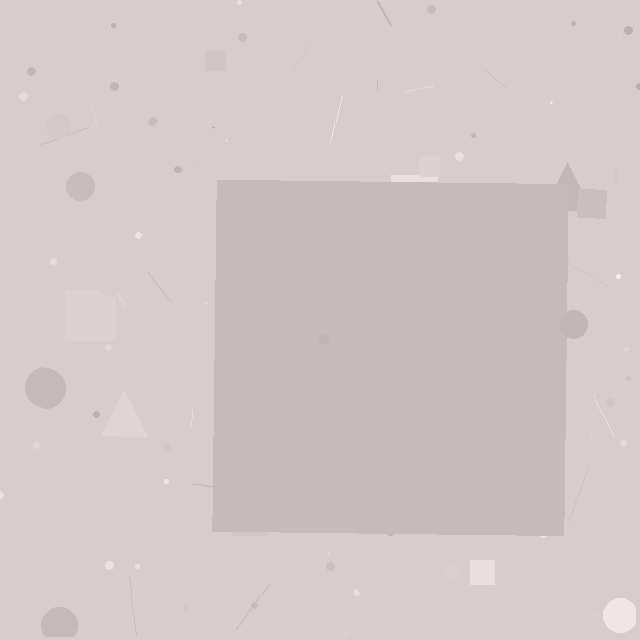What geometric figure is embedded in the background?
A square is embedded in the background.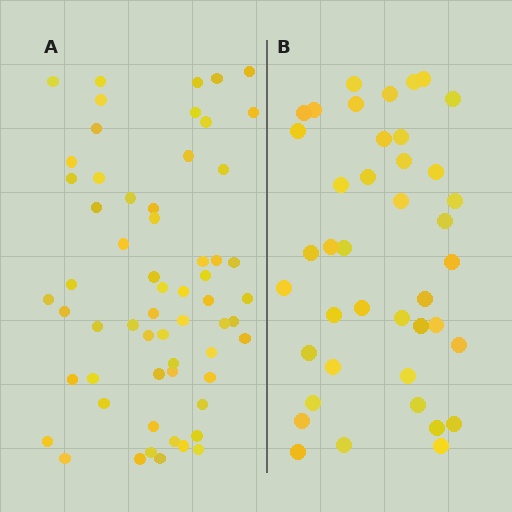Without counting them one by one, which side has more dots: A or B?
Region A (the left region) has more dots.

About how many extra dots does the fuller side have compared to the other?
Region A has approximately 20 more dots than region B.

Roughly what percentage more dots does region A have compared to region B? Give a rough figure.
About 45% more.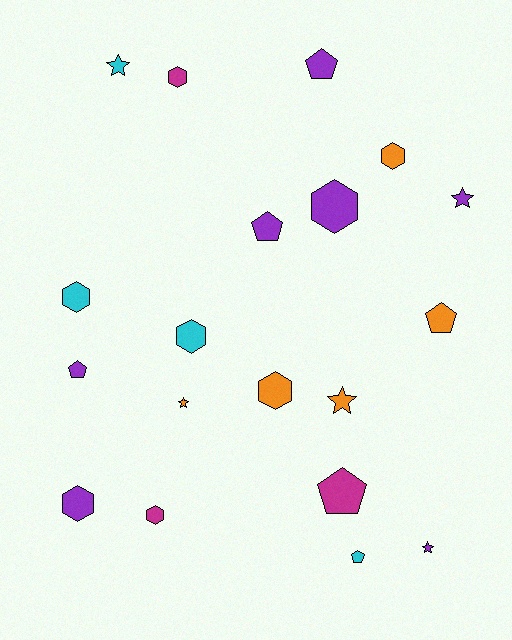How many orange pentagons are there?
There is 1 orange pentagon.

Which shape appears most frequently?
Hexagon, with 8 objects.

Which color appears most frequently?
Purple, with 7 objects.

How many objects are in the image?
There are 19 objects.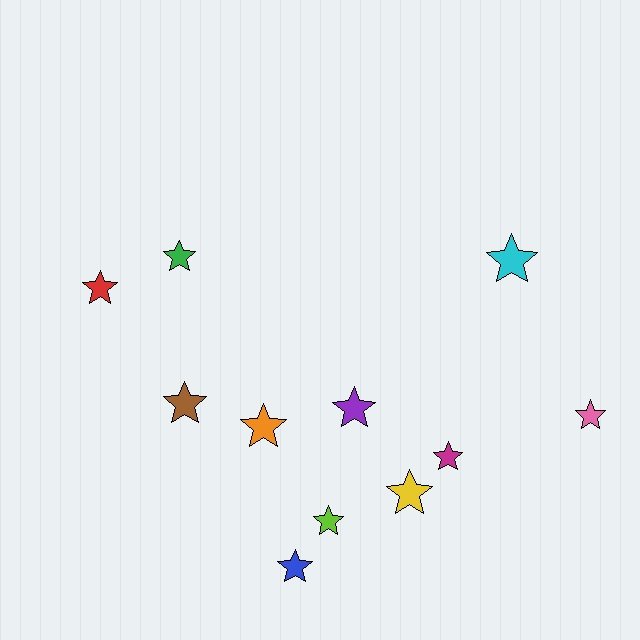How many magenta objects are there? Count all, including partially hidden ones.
There is 1 magenta object.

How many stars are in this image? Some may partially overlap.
There are 11 stars.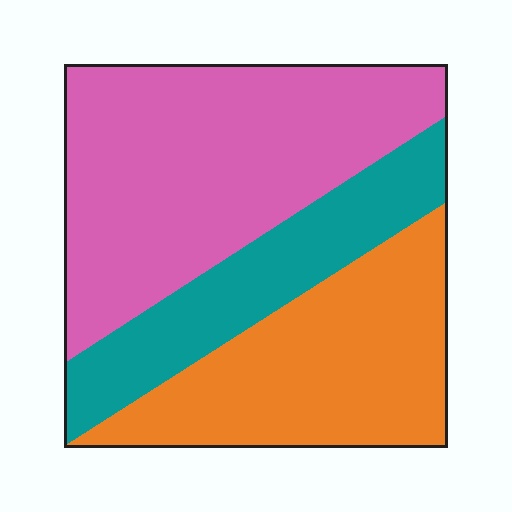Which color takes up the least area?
Teal, at roughly 20%.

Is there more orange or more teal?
Orange.